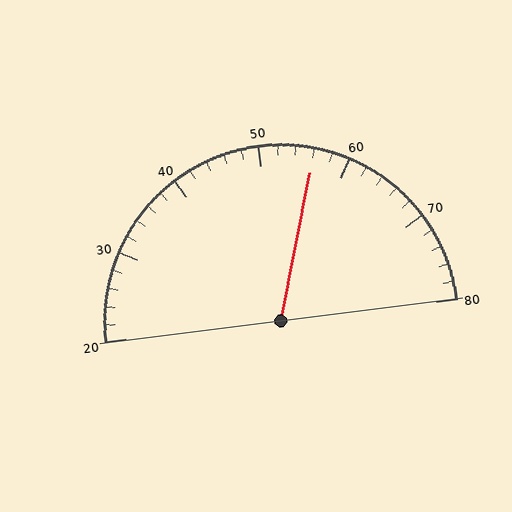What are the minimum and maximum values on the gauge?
The gauge ranges from 20 to 80.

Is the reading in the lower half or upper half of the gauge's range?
The reading is in the upper half of the range (20 to 80).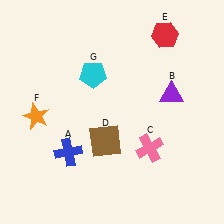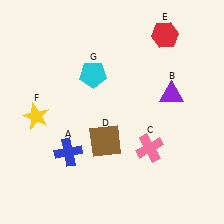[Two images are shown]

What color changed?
The star (F) changed from orange in Image 1 to yellow in Image 2.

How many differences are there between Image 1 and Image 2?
There is 1 difference between the two images.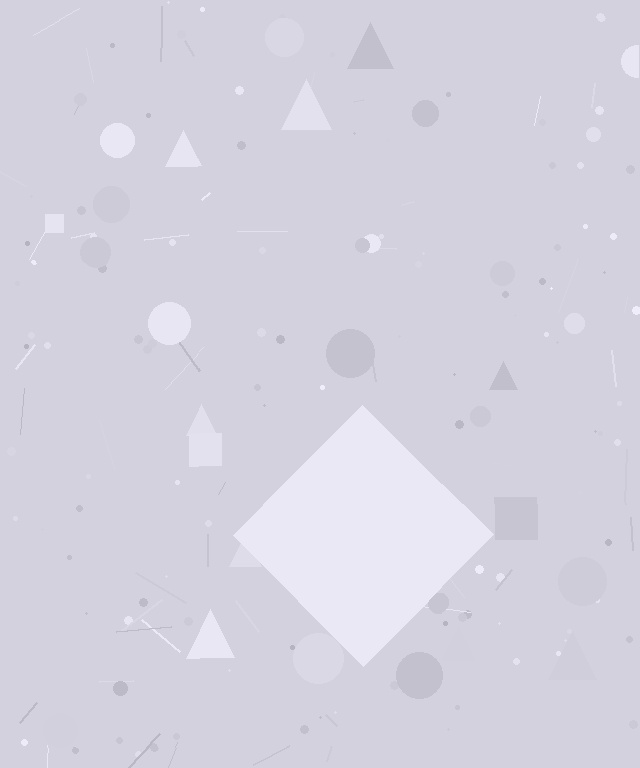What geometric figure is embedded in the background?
A diamond is embedded in the background.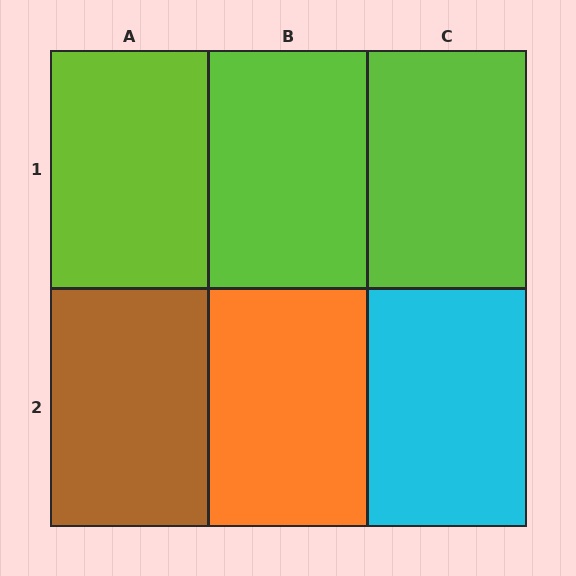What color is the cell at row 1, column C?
Lime.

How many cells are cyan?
1 cell is cyan.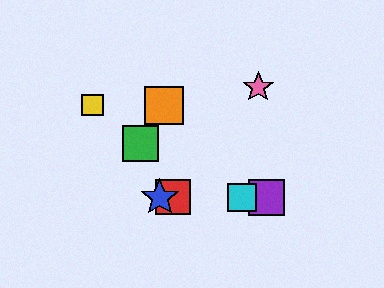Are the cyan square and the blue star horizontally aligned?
Yes, both are at y≈197.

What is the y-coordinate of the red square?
The red square is at y≈197.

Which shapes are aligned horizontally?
The red square, the blue star, the purple square, the cyan square are aligned horizontally.